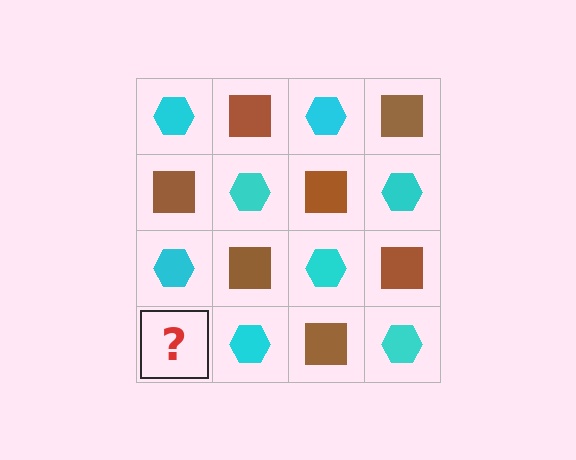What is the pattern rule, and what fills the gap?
The rule is that it alternates cyan hexagon and brown square in a checkerboard pattern. The gap should be filled with a brown square.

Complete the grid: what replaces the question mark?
The question mark should be replaced with a brown square.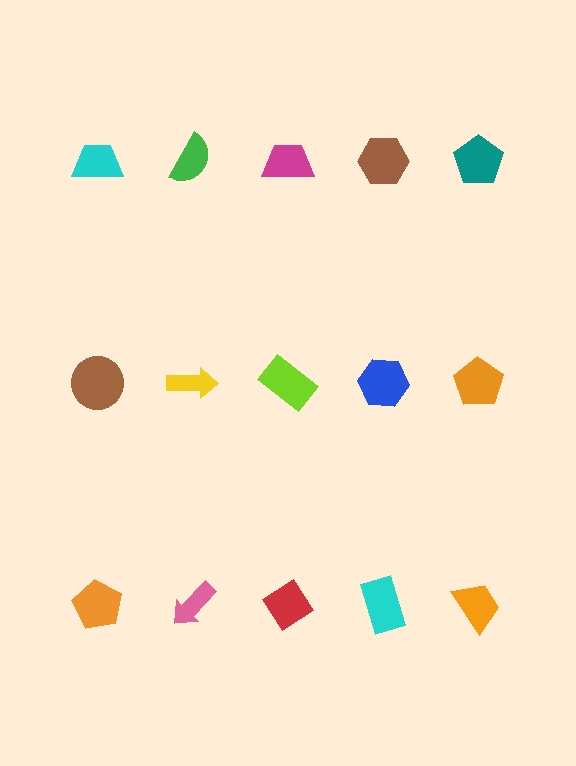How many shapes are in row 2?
5 shapes.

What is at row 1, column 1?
A cyan trapezoid.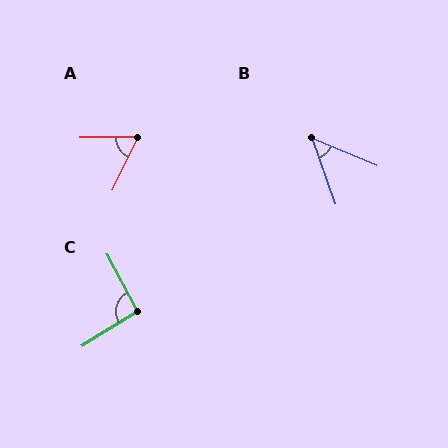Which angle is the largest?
C, at approximately 95 degrees.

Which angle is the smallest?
B, at approximately 48 degrees.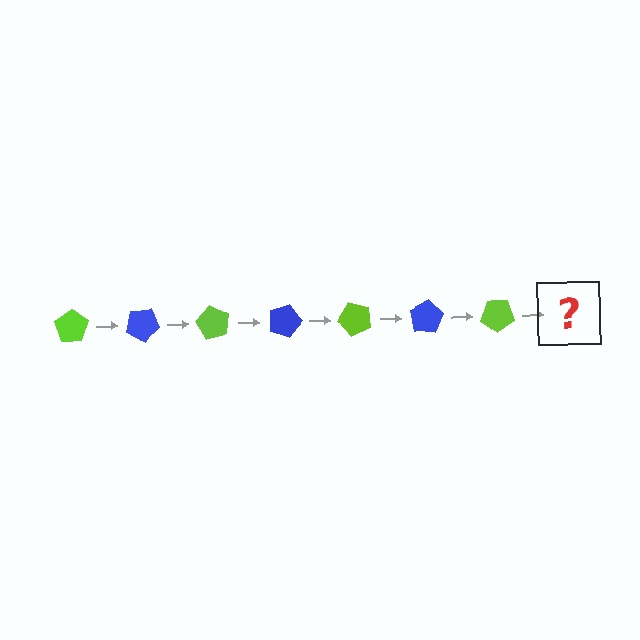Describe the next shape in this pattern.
It should be a blue pentagon, rotated 210 degrees from the start.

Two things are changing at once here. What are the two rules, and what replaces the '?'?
The two rules are that it rotates 30 degrees each step and the color cycles through lime and blue. The '?' should be a blue pentagon, rotated 210 degrees from the start.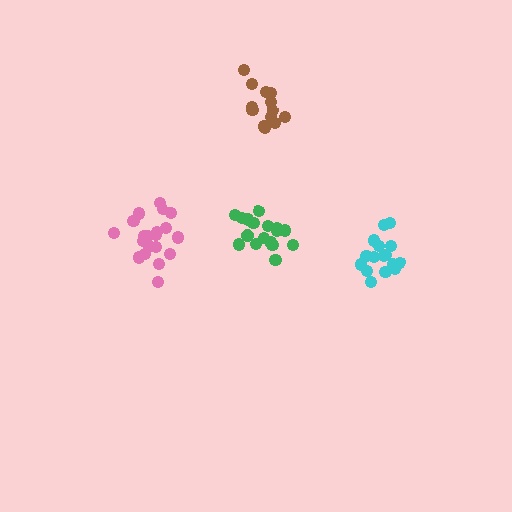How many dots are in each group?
Group 1: 16 dots, Group 2: 14 dots, Group 3: 17 dots, Group 4: 20 dots (67 total).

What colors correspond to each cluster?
The clusters are colored: cyan, brown, green, pink.